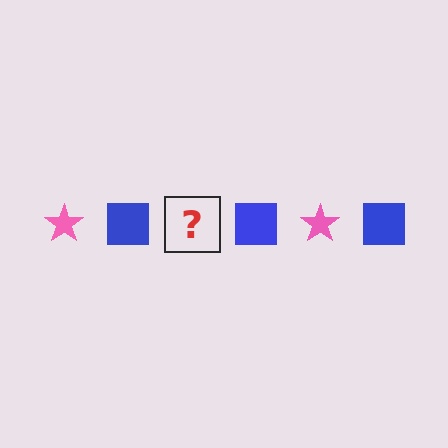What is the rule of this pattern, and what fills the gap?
The rule is that the pattern alternates between pink star and blue square. The gap should be filled with a pink star.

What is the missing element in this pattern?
The missing element is a pink star.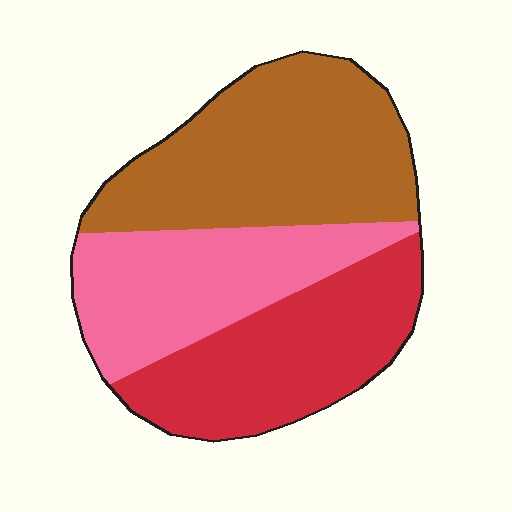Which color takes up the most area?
Brown, at roughly 40%.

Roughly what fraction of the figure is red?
Red covers 31% of the figure.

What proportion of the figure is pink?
Pink covers about 30% of the figure.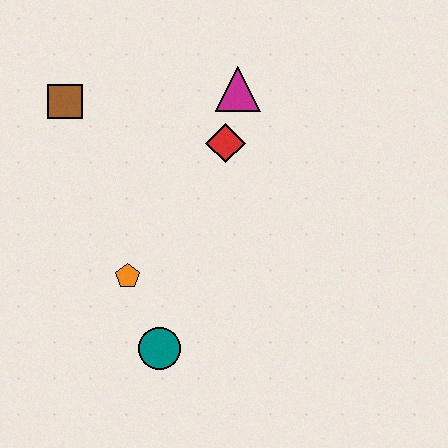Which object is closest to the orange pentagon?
The teal circle is closest to the orange pentagon.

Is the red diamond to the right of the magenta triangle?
No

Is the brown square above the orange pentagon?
Yes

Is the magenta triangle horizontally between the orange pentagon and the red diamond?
No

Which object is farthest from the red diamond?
The teal circle is farthest from the red diamond.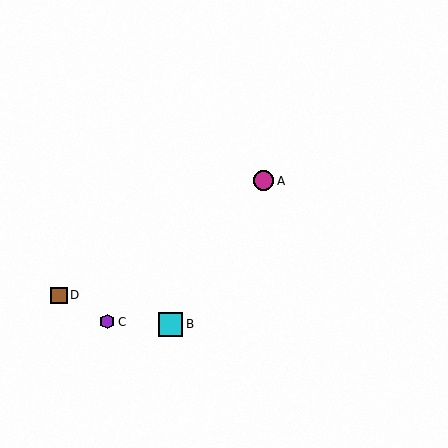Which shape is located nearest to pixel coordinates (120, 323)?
The purple hexagon (labeled C) at (107, 322) is nearest to that location.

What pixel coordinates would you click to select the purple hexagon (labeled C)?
Click at (107, 322) to select the purple hexagon C.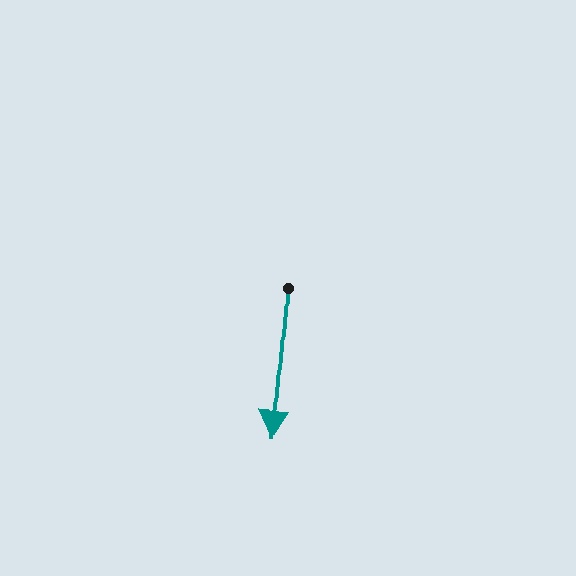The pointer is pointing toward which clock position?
Roughly 6 o'clock.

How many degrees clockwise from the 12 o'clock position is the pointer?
Approximately 185 degrees.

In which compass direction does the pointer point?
South.